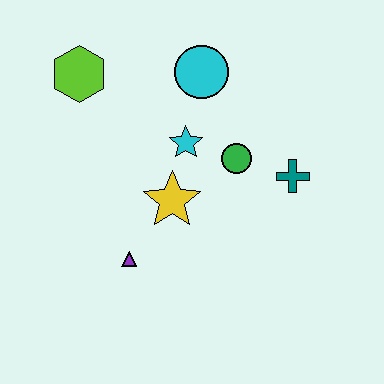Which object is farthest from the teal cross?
The lime hexagon is farthest from the teal cross.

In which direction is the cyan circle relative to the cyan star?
The cyan circle is above the cyan star.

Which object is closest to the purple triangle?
The yellow star is closest to the purple triangle.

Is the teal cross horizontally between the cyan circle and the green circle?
No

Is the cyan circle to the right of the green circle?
No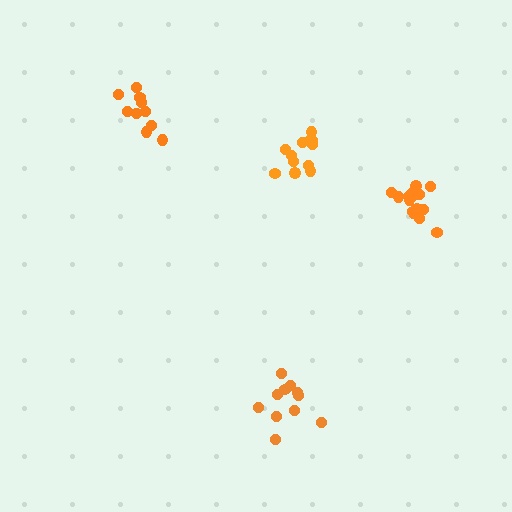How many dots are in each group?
Group 1: 11 dots, Group 2: 12 dots, Group 3: 15 dots, Group 4: 10 dots (48 total).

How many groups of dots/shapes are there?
There are 4 groups.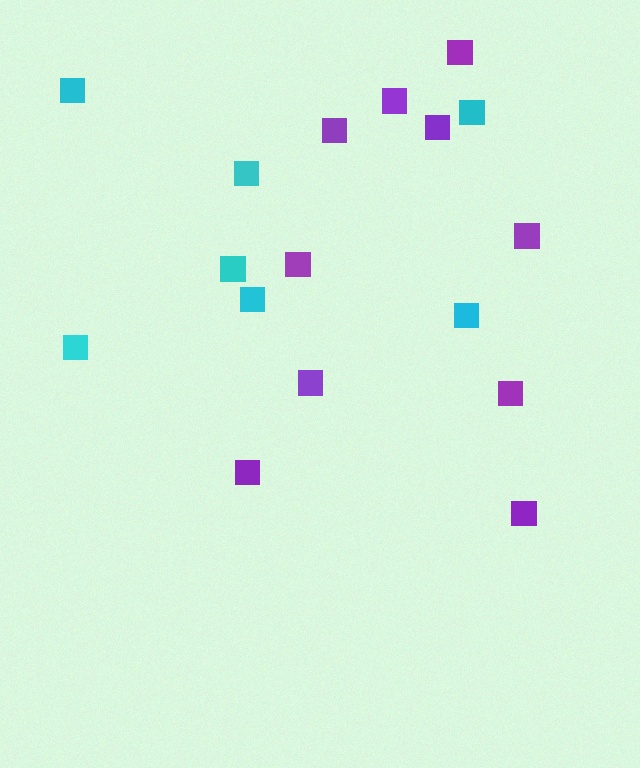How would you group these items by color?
There are 2 groups: one group of purple squares (10) and one group of cyan squares (7).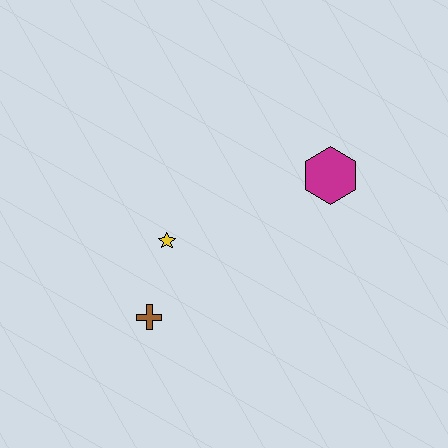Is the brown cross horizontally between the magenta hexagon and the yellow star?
No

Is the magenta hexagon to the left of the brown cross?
No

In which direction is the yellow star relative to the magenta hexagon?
The yellow star is to the left of the magenta hexagon.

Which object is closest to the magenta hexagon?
The yellow star is closest to the magenta hexagon.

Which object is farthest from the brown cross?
The magenta hexagon is farthest from the brown cross.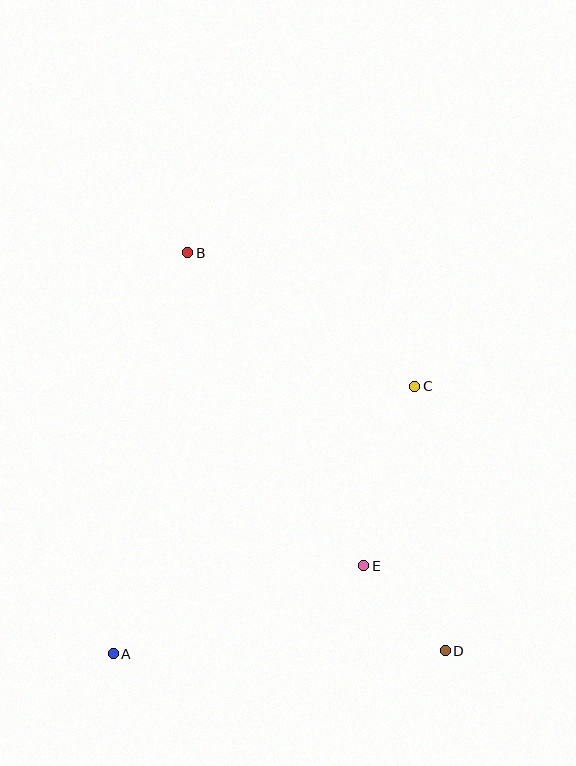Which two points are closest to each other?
Points D and E are closest to each other.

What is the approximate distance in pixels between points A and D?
The distance between A and D is approximately 332 pixels.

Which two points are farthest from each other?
Points B and D are farthest from each other.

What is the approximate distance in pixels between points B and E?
The distance between B and E is approximately 359 pixels.